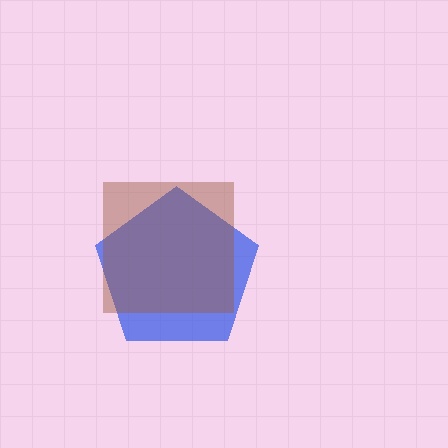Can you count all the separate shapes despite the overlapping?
Yes, there are 2 separate shapes.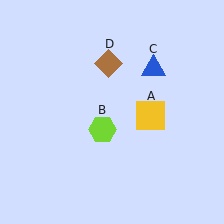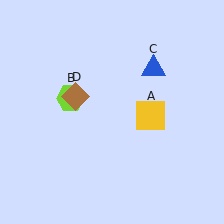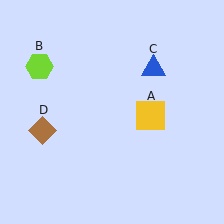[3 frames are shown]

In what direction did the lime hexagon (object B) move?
The lime hexagon (object B) moved up and to the left.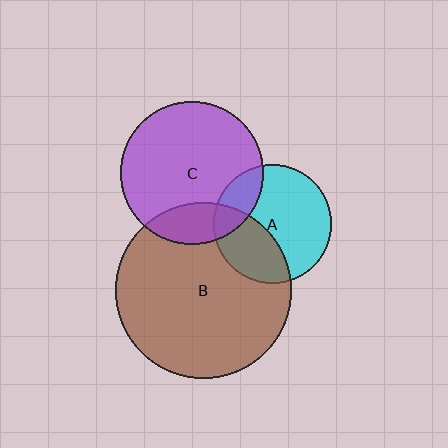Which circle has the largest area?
Circle B (brown).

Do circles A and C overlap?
Yes.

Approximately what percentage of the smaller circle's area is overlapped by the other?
Approximately 20%.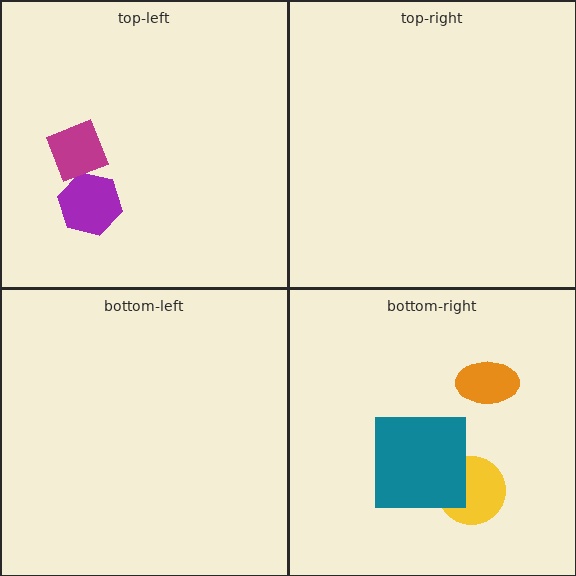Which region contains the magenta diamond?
The top-left region.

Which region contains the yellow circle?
The bottom-right region.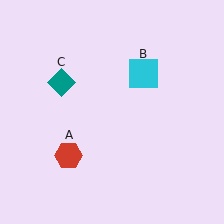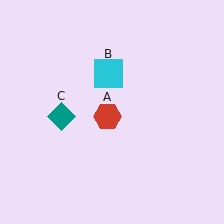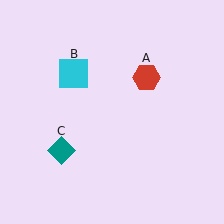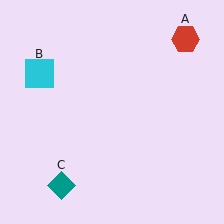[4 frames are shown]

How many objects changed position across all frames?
3 objects changed position: red hexagon (object A), cyan square (object B), teal diamond (object C).